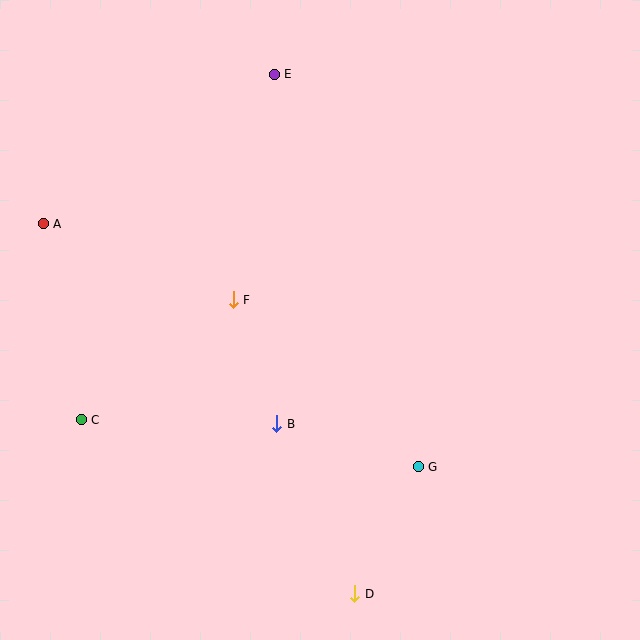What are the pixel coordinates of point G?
Point G is at (418, 467).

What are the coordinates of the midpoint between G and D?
The midpoint between G and D is at (387, 530).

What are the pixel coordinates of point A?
Point A is at (43, 224).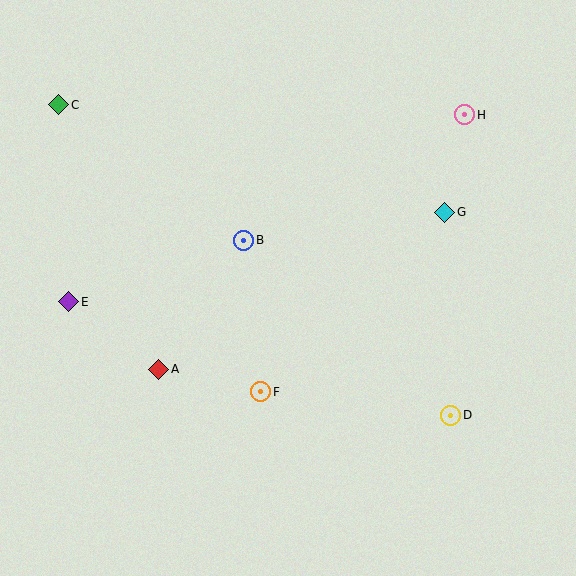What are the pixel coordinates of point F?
Point F is at (261, 392).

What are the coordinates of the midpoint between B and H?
The midpoint between B and H is at (354, 177).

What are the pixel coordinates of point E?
Point E is at (69, 302).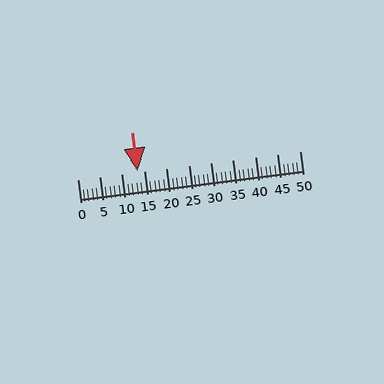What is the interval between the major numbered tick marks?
The major tick marks are spaced 5 units apart.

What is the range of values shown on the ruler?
The ruler shows values from 0 to 50.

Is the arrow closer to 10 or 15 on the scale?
The arrow is closer to 15.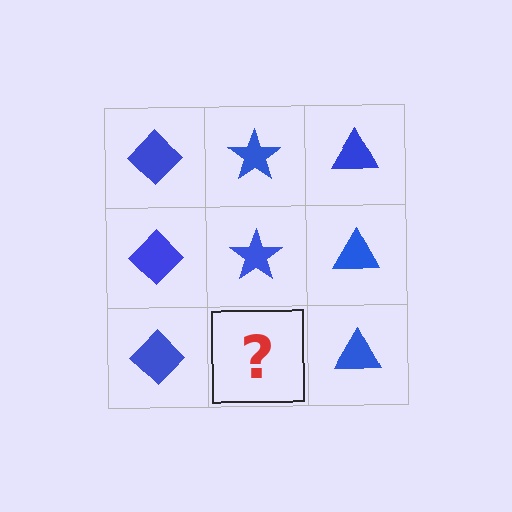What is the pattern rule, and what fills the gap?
The rule is that each column has a consistent shape. The gap should be filled with a blue star.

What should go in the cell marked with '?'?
The missing cell should contain a blue star.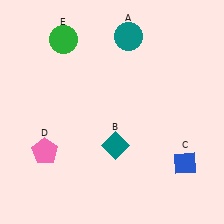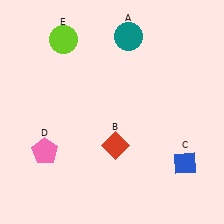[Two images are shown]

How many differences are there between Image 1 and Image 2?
There are 2 differences between the two images.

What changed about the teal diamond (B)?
In Image 1, B is teal. In Image 2, it changed to red.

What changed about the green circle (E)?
In Image 1, E is green. In Image 2, it changed to lime.